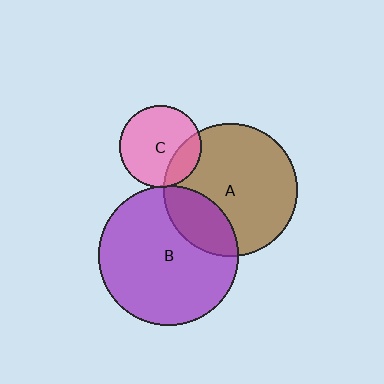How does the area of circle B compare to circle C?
Approximately 2.9 times.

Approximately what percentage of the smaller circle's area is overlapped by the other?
Approximately 5%.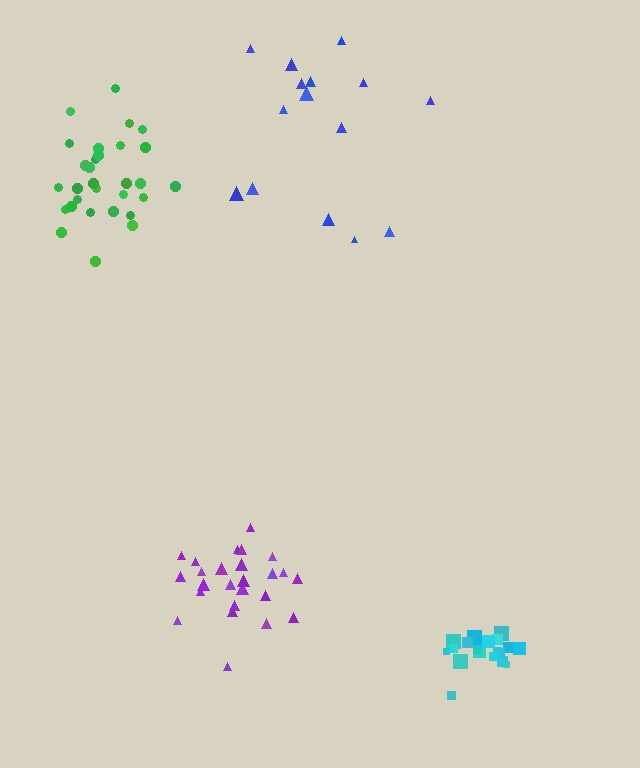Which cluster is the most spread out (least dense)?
Blue.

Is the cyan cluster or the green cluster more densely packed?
Cyan.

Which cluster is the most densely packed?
Cyan.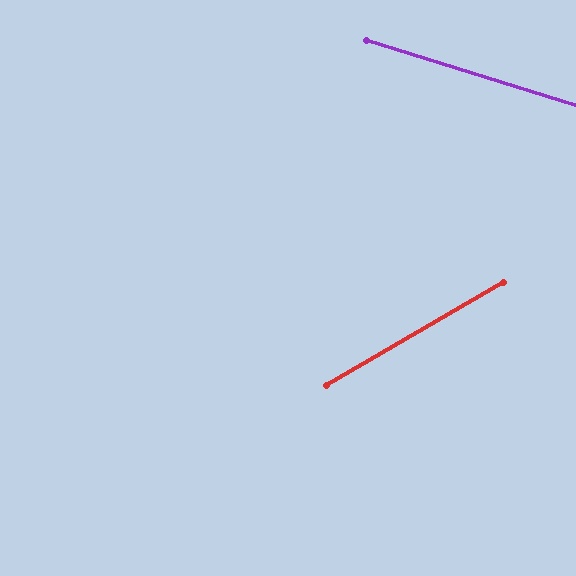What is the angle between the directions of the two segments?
Approximately 47 degrees.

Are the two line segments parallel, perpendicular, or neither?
Neither parallel nor perpendicular — they differ by about 47°.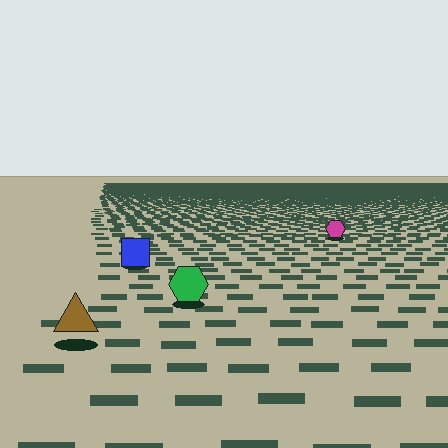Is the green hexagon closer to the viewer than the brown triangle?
No. The brown triangle is closer — you can tell from the texture gradient: the ground texture is coarser near it.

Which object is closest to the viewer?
The brown triangle is closest. The texture marks near it are larger and more spread out.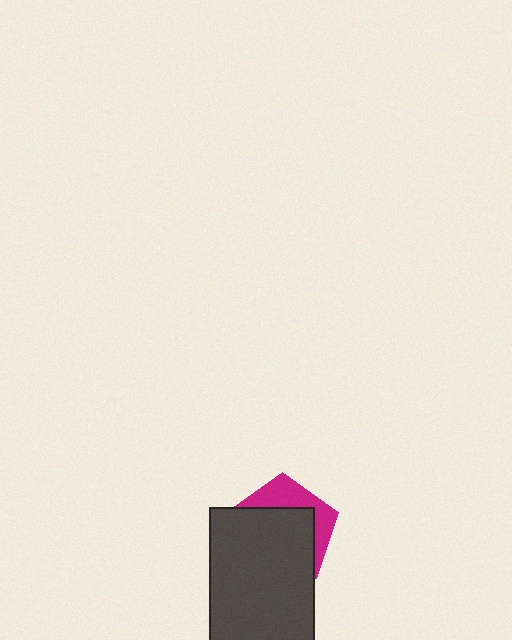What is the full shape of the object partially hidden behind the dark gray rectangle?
The partially hidden object is a magenta pentagon.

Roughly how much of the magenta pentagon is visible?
A small part of it is visible (roughly 32%).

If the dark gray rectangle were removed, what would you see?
You would see the complete magenta pentagon.